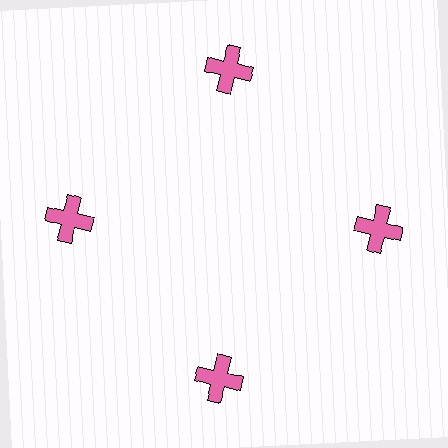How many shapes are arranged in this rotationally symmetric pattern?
There are 4 shapes, arranged in 4 groups of 1.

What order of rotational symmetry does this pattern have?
This pattern has 4-fold rotational symmetry.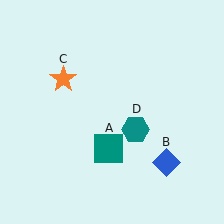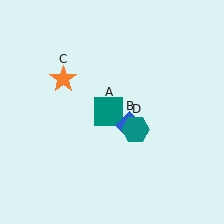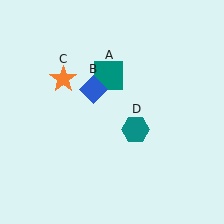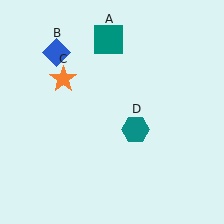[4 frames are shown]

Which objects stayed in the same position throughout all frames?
Orange star (object C) and teal hexagon (object D) remained stationary.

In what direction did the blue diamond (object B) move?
The blue diamond (object B) moved up and to the left.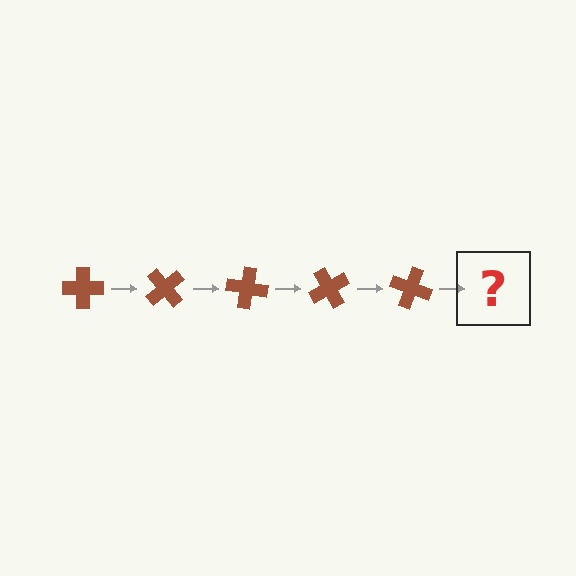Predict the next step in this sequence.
The next step is a brown cross rotated 250 degrees.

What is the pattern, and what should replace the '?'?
The pattern is that the cross rotates 50 degrees each step. The '?' should be a brown cross rotated 250 degrees.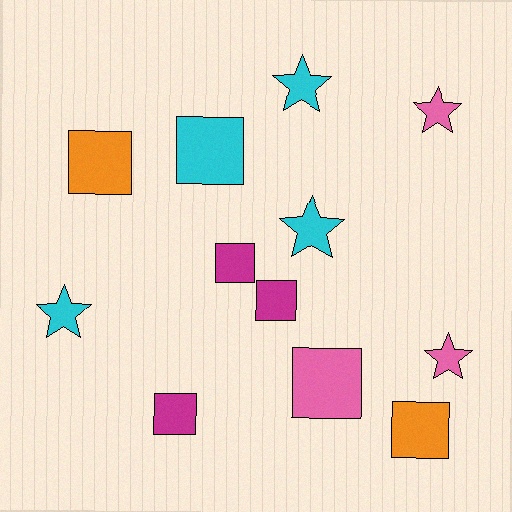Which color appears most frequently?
Cyan, with 4 objects.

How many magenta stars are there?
There are no magenta stars.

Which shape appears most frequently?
Square, with 7 objects.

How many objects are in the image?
There are 12 objects.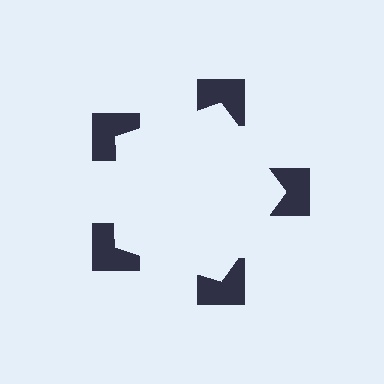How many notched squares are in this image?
There are 5 — one at each vertex of the illusory pentagon.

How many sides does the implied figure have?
5 sides.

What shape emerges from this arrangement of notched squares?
An illusory pentagon — its edges are inferred from the aligned wedge cuts in the notched squares, not physically drawn.